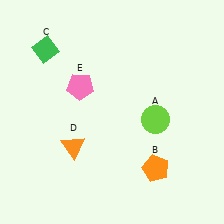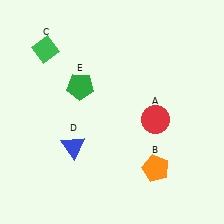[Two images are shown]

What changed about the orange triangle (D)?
In Image 1, D is orange. In Image 2, it changed to blue.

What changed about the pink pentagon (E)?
In Image 1, E is pink. In Image 2, it changed to green.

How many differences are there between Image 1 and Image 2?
There are 3 differences between the two images.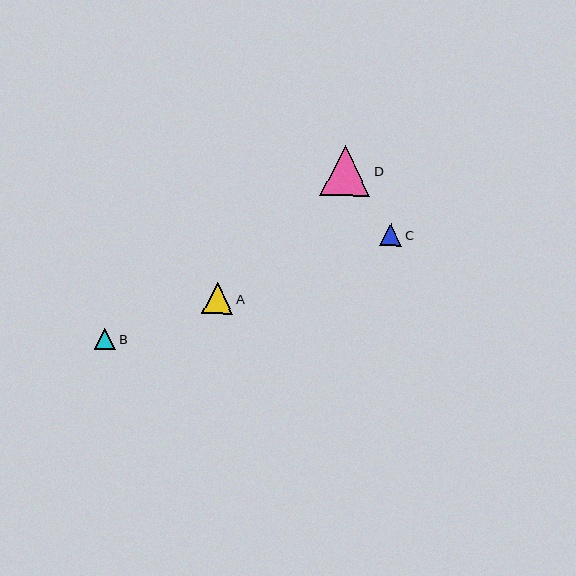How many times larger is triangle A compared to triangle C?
Triangle A is approximately 1.4 times the size of triangle C.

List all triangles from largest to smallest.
From largest to smallest: D, A, C, B.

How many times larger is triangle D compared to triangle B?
Triangle D is approximately 2.3 times the size of triangle B.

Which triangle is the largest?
Triangle D is the largest with a size of approximately 50 pixels.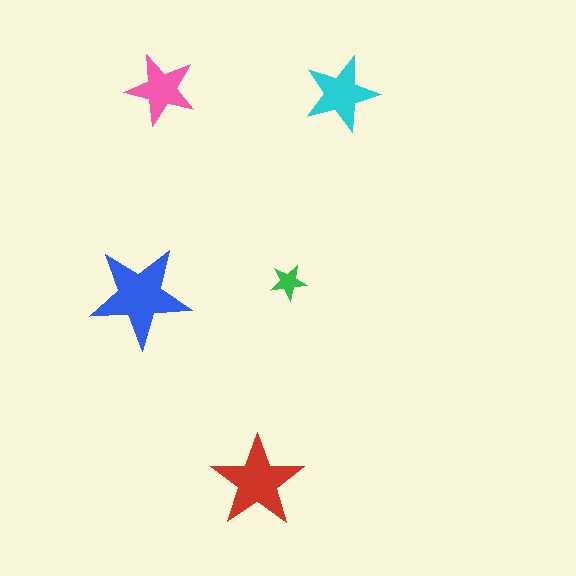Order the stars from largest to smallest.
the blue one, the red one, the cyan one, the pink one, the green one.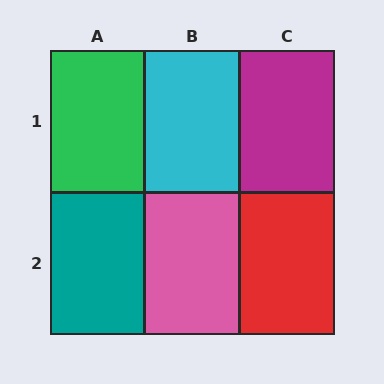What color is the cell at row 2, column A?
Teal.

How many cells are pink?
1 cell is pink.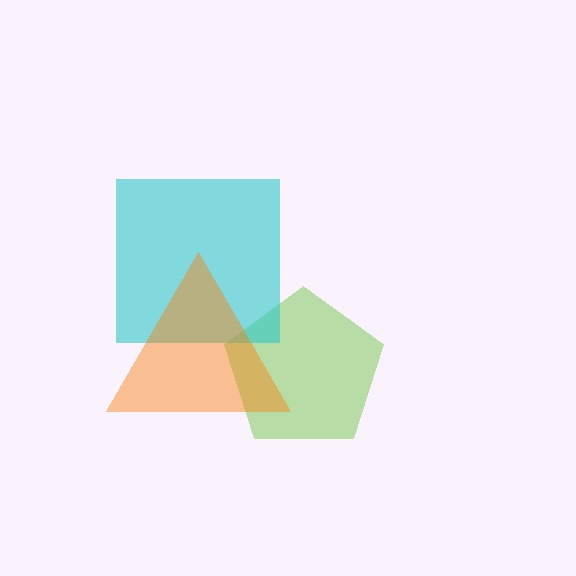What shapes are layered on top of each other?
The layered shapes are: a lime pentagon, a cyan square, an orange triangle.